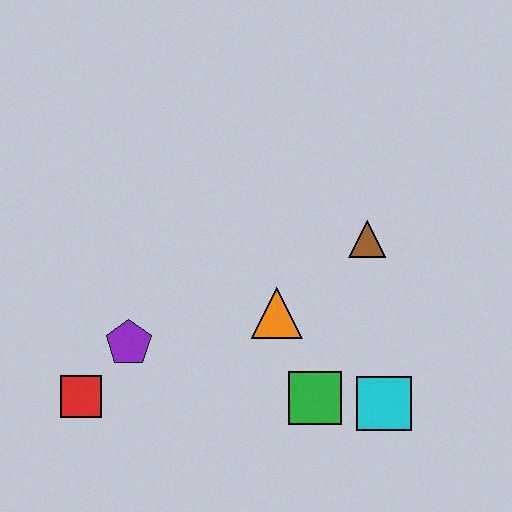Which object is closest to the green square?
The cyan square is closest to the green square.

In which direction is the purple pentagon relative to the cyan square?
The purple pentagon is to the left of the cyan square.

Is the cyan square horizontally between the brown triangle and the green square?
No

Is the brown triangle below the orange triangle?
No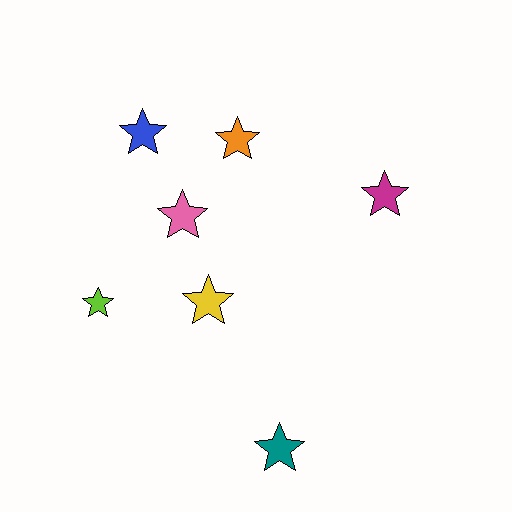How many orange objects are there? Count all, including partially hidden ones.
There is 1 orange object.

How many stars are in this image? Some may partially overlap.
There are 7 stars.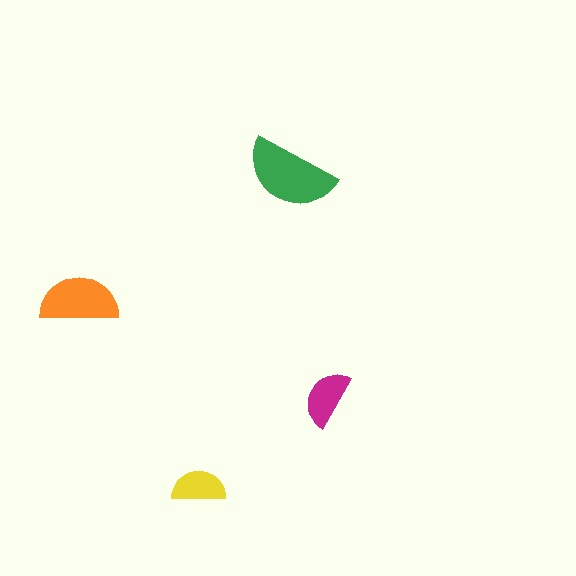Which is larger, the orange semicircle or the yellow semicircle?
The orange one.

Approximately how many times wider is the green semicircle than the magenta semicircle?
About 1.5 times wider.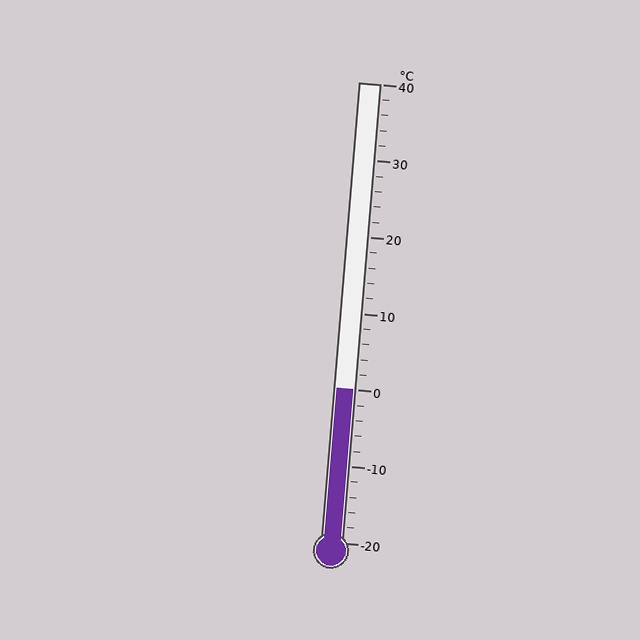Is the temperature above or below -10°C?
The temperature is above -10°C.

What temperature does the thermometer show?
The thermometer shows approximately 0°C.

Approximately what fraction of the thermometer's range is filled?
The thermometer is filled to approximately 35% of its range.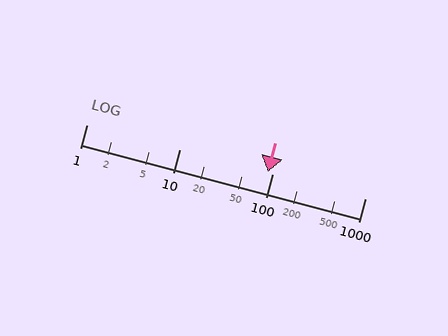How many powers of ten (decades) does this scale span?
The scale spans 3 decades, from 1 to 1000.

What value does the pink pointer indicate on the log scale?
The pointer indicates approximately 90.